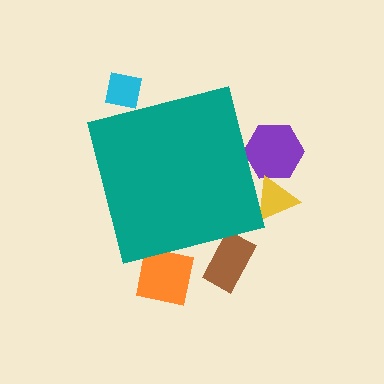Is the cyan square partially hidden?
Yes, the cyan square is partially hidden behind the teal square.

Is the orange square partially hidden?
Yes, the orange square is partially hidden behind the teal square.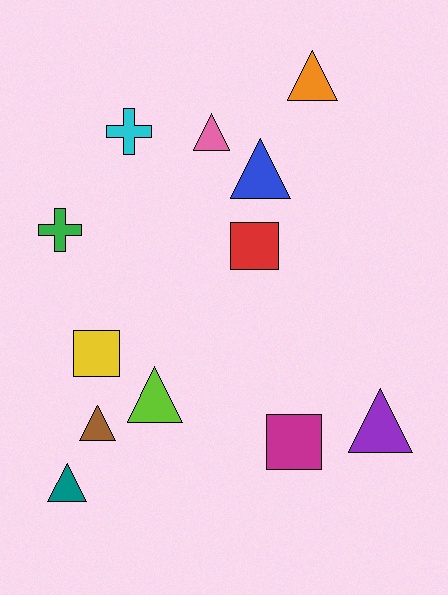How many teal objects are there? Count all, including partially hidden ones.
There is 1 teal object.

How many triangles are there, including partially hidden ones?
There are 7 triangles.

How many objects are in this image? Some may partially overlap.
There are 12 objects.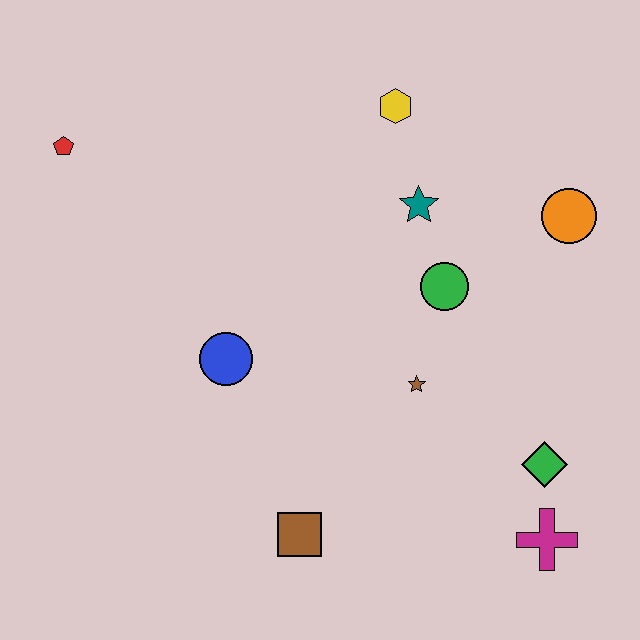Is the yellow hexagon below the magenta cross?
No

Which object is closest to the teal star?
The green circle is closest to the teal star.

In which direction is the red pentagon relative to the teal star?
The red pentagon is to the left of the teal star.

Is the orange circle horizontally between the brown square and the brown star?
No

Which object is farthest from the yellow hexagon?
The magenta cross is farthest from the yellow hexagon.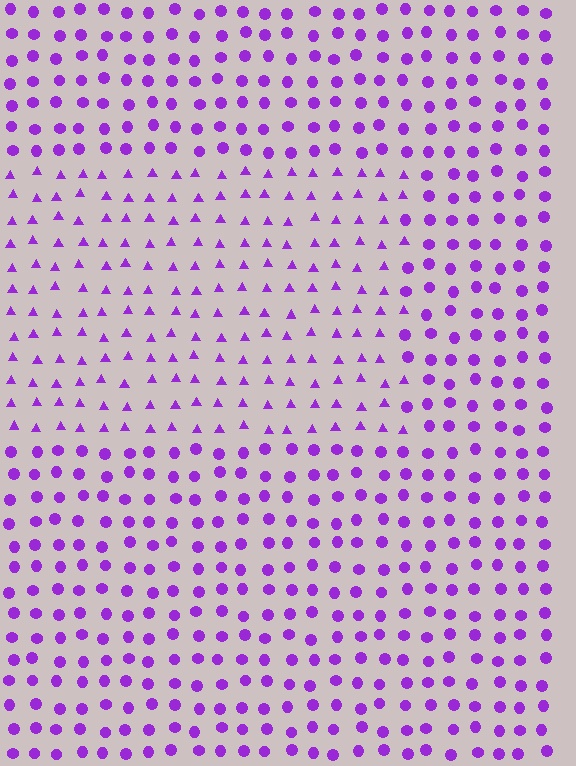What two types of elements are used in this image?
The image uses triangles inside the rectangle region and circles outside it.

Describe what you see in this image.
The image is filled with small purple elements arranged in a uniform grid. A rectangle-shaped region contains triangles, while the surrounding area contains circles. The boundary is defined purely by the change in element shape.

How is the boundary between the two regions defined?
The boundary is defined by a change in element shape: triangles inside vs. circles outside. All elements share the same color and spacing.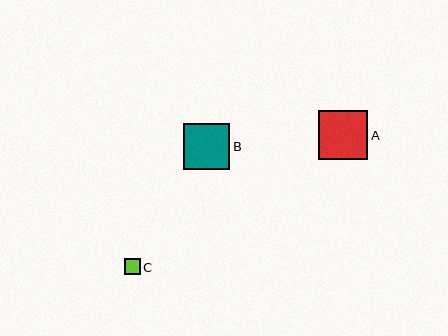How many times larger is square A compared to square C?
Square A is approximately 3.1 times the size of square C.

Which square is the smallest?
Square C is the smallest with a size of approximately 16 pixels.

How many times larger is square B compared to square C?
Square B is approximately 2.9 times the size of square C.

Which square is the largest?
Square A is the largest with a size of approximately 49 pixels.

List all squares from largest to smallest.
From largest to smallest: A, B, C.